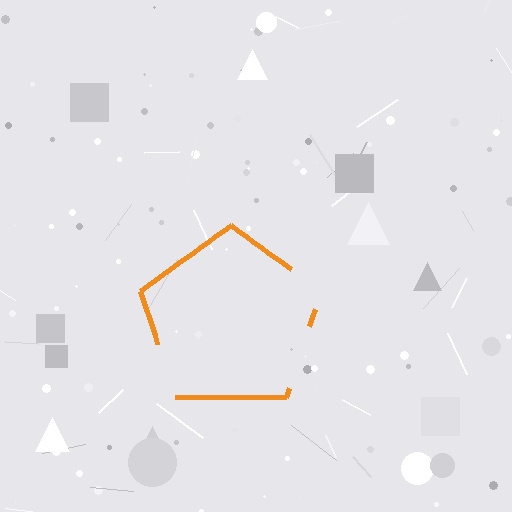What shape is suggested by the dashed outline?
The dashed outline suggests a pentagon.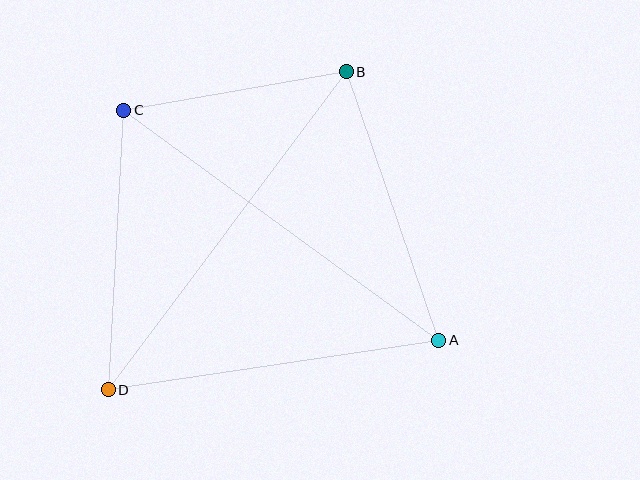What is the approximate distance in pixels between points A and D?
The distance between A and D is approximately 334 pixels.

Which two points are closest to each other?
Points B and C are closest to each other.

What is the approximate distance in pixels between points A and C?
The distance between A and C is approximately 390 pixels.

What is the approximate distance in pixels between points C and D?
The distance between C and D is approximately 280 pixels.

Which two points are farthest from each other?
Points B and D are farthest from each other.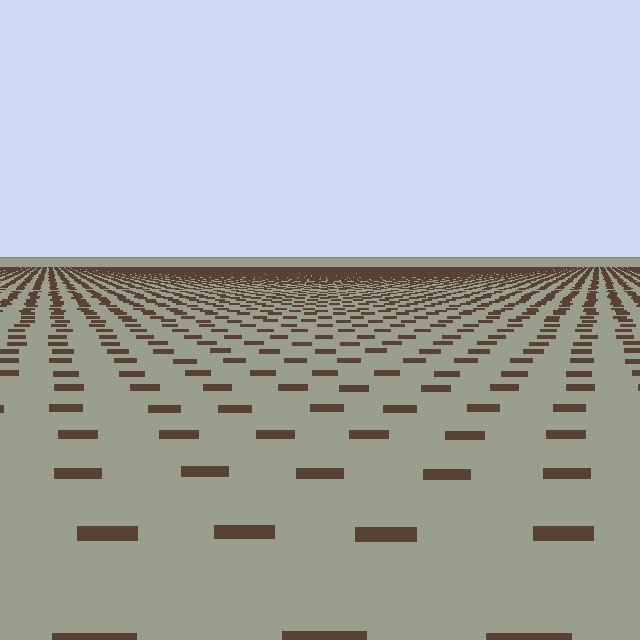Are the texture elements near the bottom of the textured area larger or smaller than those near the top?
Larger. Near the bottom, elements are closer to the viewer and appear at a bigger on-screen size.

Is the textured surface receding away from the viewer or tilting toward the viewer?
The surface is receding away from the viewer. Texture elements get smaller and denser toward the top.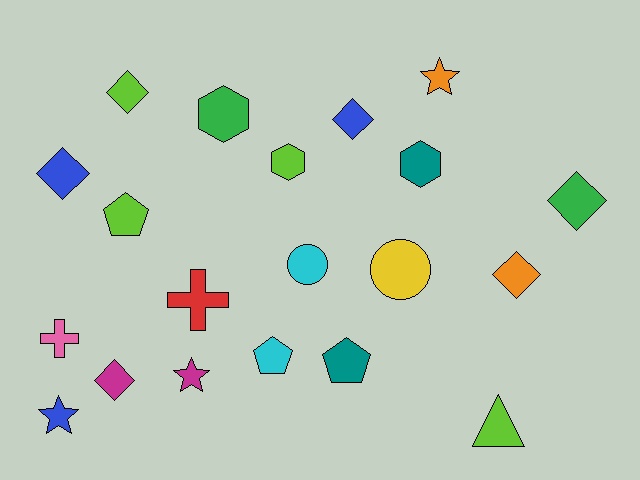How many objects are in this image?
There are 20 objects.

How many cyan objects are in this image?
There are 2 cyan objects.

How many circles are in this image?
There are 2 circles.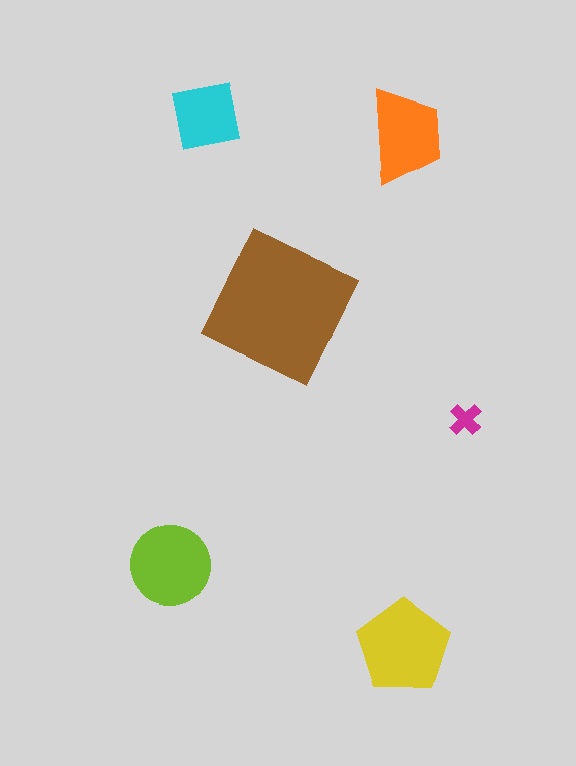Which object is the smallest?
The magenta cross.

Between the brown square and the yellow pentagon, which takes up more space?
The brown square.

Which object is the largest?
The brown square.